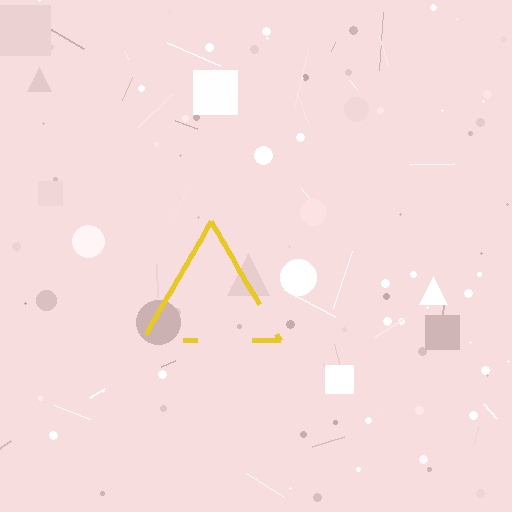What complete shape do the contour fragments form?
The contour fragments form a triangle.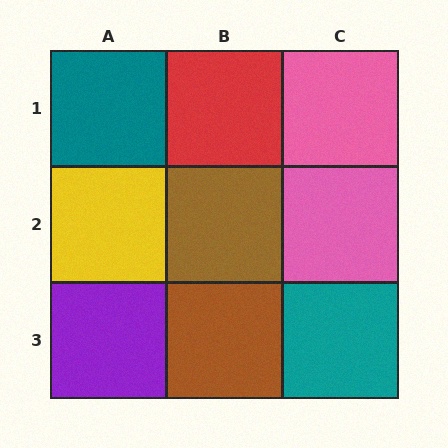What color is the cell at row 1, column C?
Pink.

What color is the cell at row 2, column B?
Brown.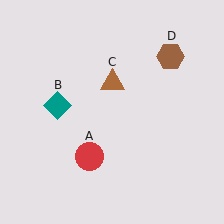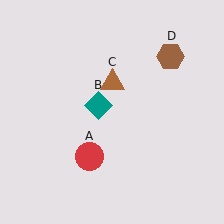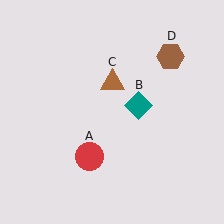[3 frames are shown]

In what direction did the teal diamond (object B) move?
The teal diamond (object B) moved right.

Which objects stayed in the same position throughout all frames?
Red circle (object A) and brown triangle (object C) and brown hexagon (object D) remained stationary.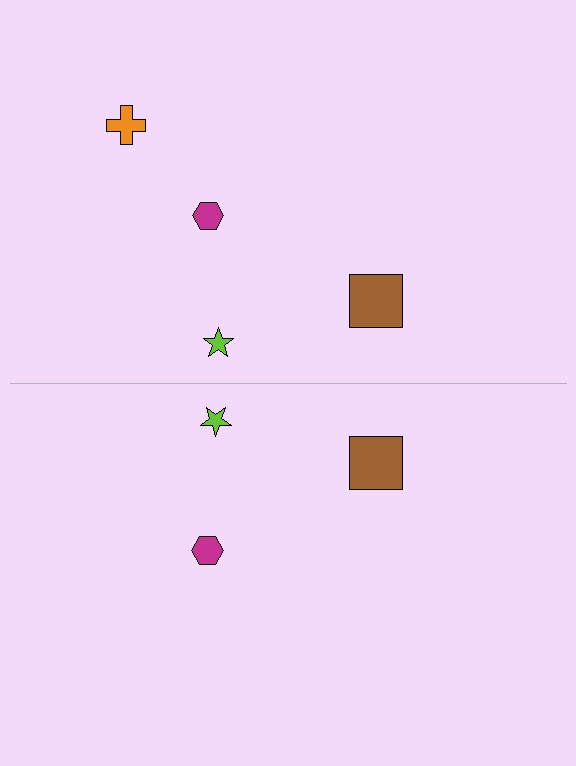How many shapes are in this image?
There are 7 shapes in this image.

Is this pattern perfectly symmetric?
No, the pattern is not perfectly symmetric. A orange cross is missing from the bottom side.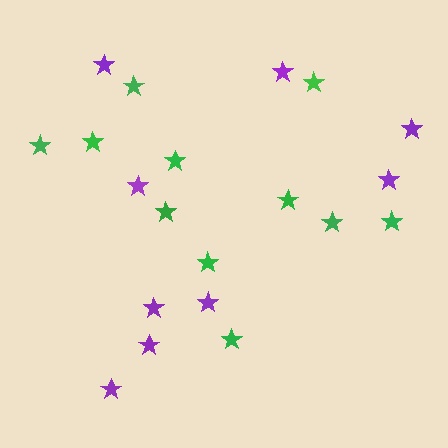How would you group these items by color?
There are 2 groups: one group of purple stars (9) and one group of green stars (11).